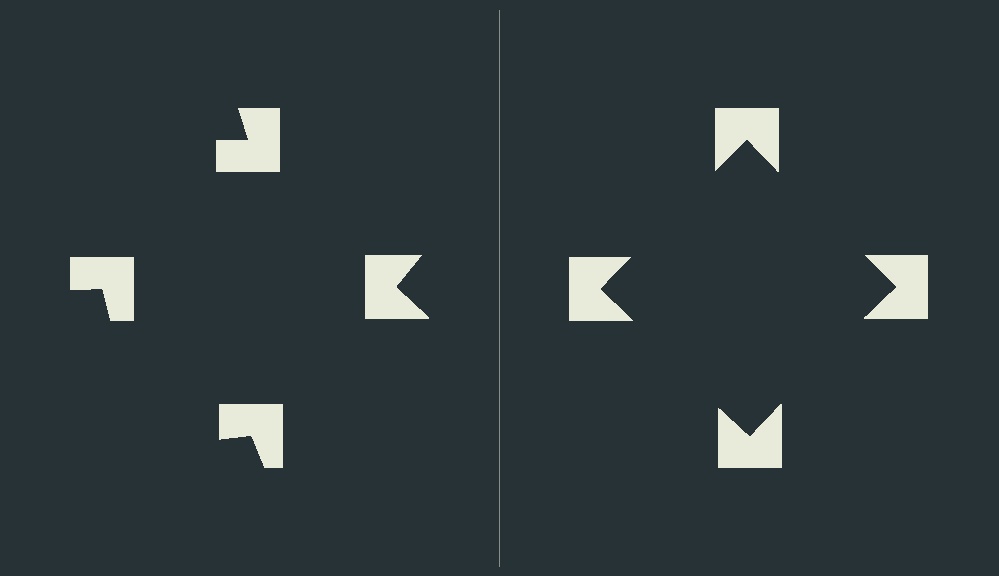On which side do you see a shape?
An illusory square appears on the right side. On the left side the wedge cuts are rotated, so no coherent shape forms.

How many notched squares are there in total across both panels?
8 — 4 on each side.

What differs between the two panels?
The notched squares are positioned identically on both sides; only the wedge orientations differ. On the right they align to a square; on the left they are misaligned.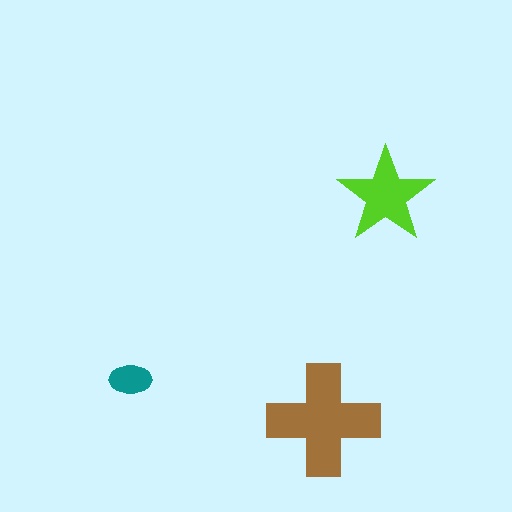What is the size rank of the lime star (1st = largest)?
2nd.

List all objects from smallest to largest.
The teal ellipse, the lime star, the brown cross.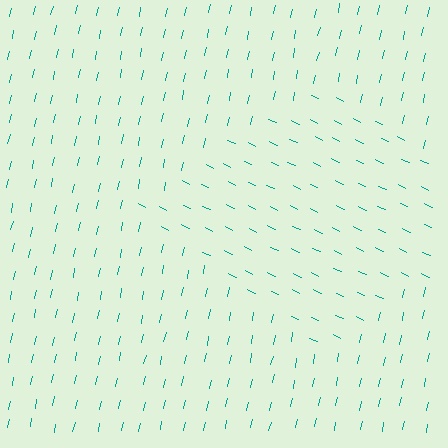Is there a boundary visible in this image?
Yes, there is a texture boundary formed by a change in line orientation.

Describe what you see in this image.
The image is filled with small teal line segments. A diamond region in the image has lines oriented differently from the surrounding lines, creating a visible texture boundary.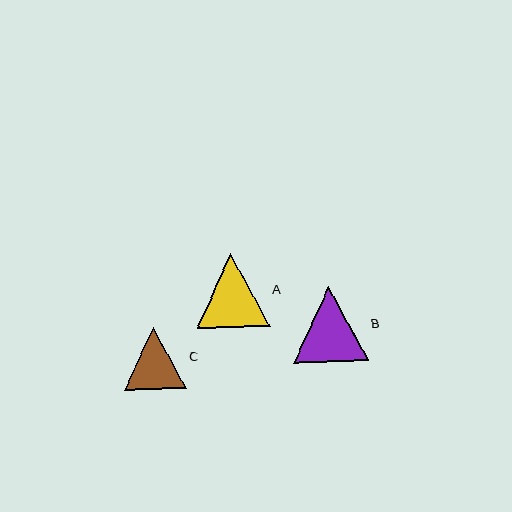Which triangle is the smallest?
Triangle C is the smallest with a size of approximately 63 pixels.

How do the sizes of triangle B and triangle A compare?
Triangle B and triangle A are approximately the same size.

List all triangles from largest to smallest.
From largest to smallest: B, A, C.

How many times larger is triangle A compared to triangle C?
Triangle A is approximately 1.2 times the size of triangle C.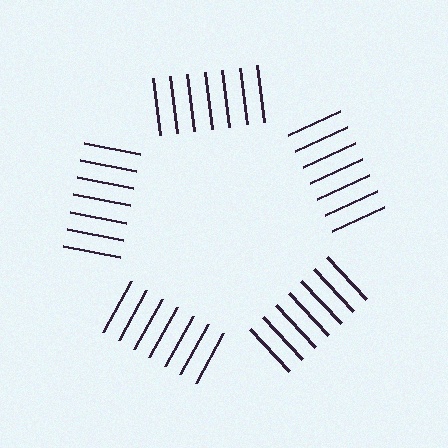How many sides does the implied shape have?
5 sides — the line-ends trace a pentagon.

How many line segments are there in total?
35 — 7 along each of the 5 edges.